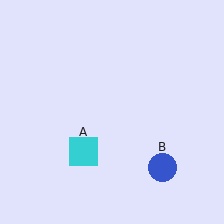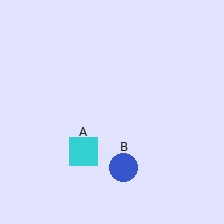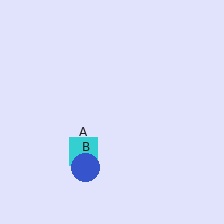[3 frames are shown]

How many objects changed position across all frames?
1 object changed position: blue circle (object B).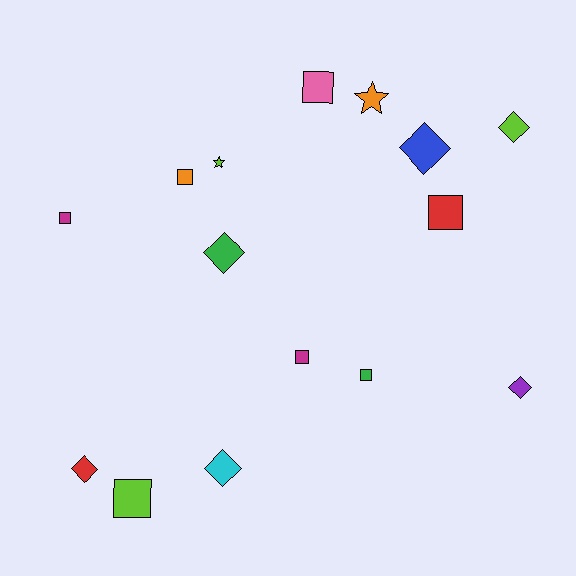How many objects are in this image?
There are 15 objects.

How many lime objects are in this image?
There are 3 lime objects.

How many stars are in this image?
There are 2 stars.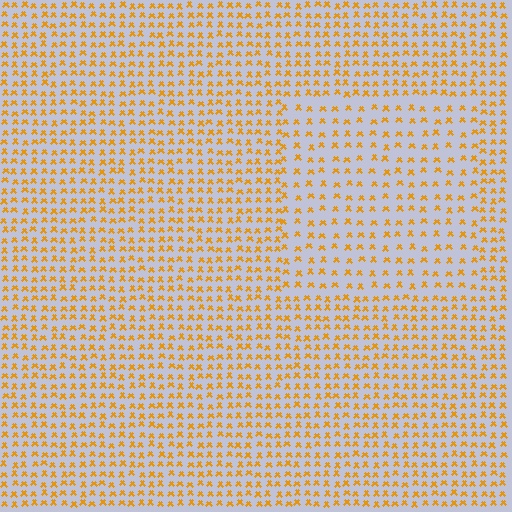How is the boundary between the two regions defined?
The boundary is defined by a change in element density (approximately 1.7x ratio). All elements are the same color, size, and shape.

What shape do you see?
I see a rectangle.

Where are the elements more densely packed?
The elements are more densely packed outside the rectangle boundary.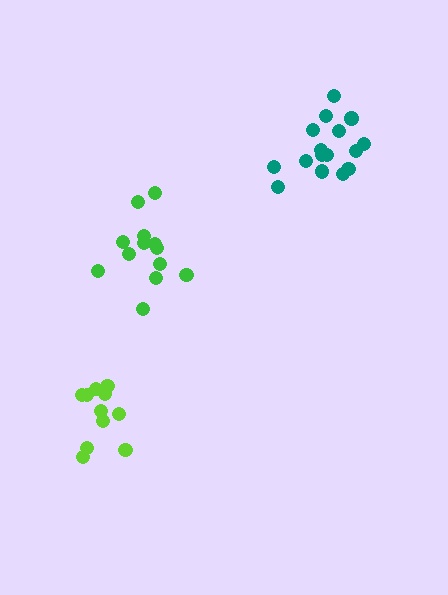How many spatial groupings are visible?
There are 3 spatial groupings.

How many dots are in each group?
Group 1: 13 dots, Group 2: 11 dots, Group 3: 16 dots (40 total).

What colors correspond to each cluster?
The clusters are colored: green, lime, teal.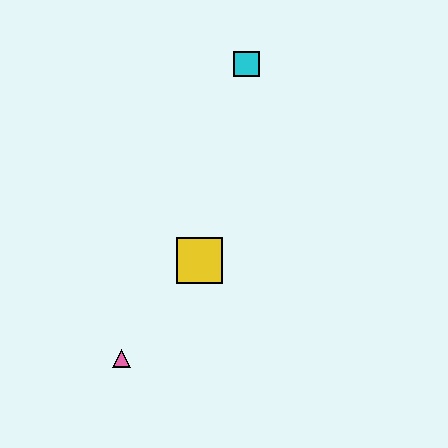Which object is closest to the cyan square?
The yellow square is closest to the cyan square.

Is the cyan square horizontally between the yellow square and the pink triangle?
No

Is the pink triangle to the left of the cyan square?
Yes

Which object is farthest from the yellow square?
The cyan square is farthest from the yellow square.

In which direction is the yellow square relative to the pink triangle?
The yellow square is above the pink triangle.